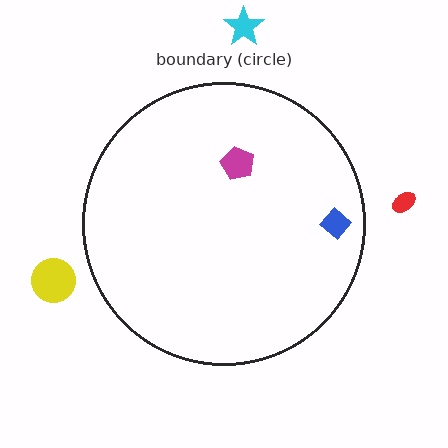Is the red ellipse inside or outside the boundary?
Outside.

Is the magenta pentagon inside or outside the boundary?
Inside.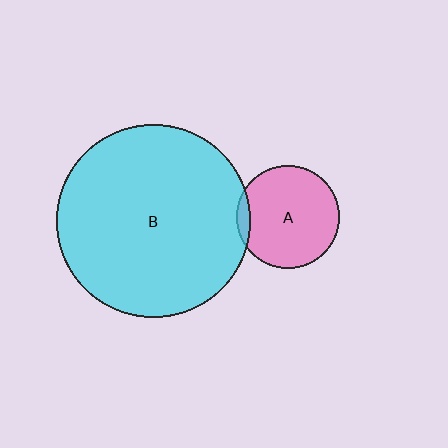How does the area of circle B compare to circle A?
Approximately 3.5 times.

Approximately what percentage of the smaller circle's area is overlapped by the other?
Approximately 5%.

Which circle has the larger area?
Circle B (cyan).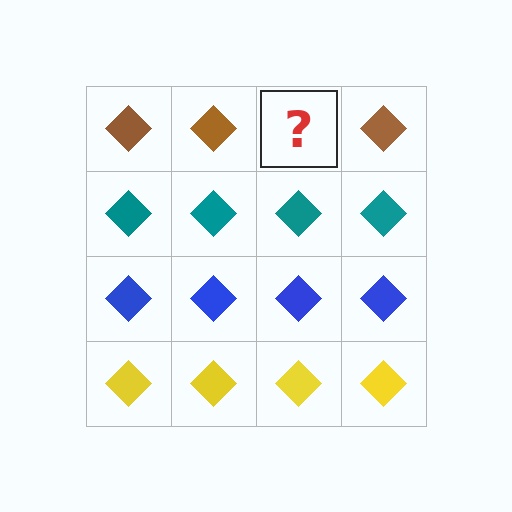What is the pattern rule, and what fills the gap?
The rule is that each row has a consistent color. The gap should be filled with a brown diamond.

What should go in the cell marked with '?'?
The missing cell should contain a brown diamond.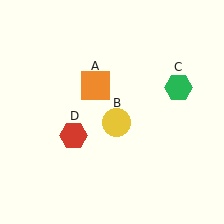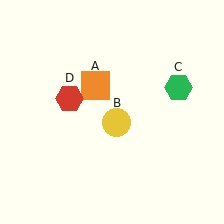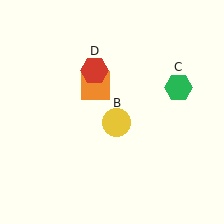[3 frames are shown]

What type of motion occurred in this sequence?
The red hexagon (object D) rotated clockwise around the center of the scene.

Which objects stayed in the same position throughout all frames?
Orange square (object A) and yellow circle (object B) and green hexagon (object C) remained stationary.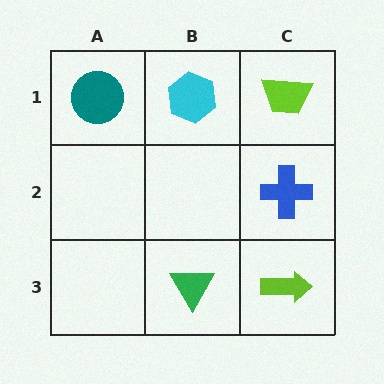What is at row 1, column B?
A cyan hexagon.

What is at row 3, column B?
A green triangle.